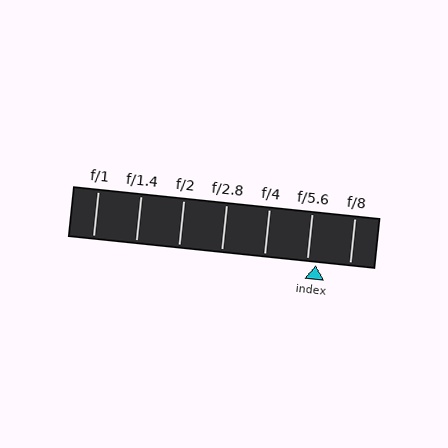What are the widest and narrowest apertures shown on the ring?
The widest aperture shown is f/1 and the narrowest is f/8.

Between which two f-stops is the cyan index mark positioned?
The index mark is between f/5.6 and f/8.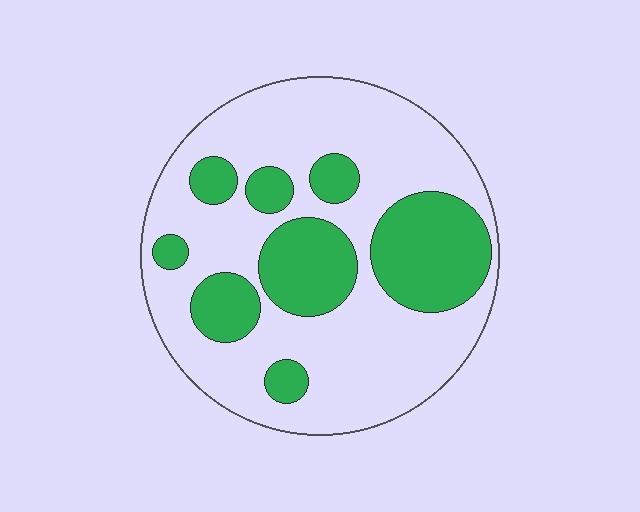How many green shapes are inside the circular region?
8.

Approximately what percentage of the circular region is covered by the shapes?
Approximately 30%.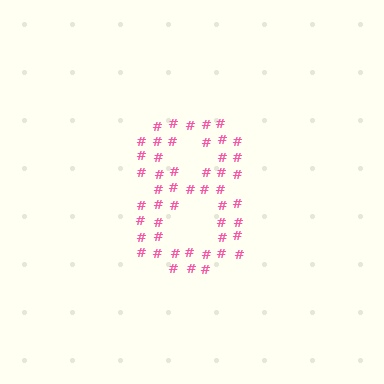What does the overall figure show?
The overall figure shows the digit 8.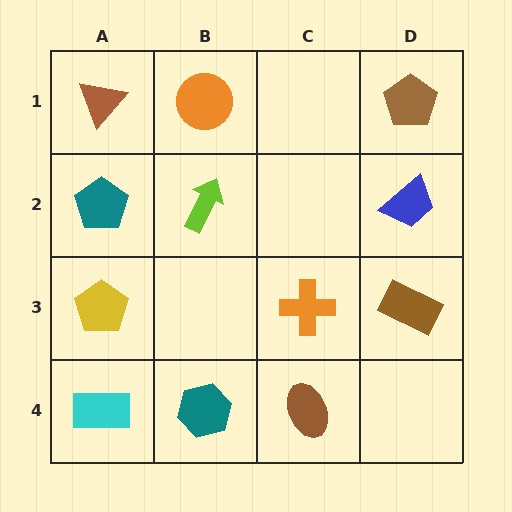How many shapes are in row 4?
3 shapes.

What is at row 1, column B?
An orange circle.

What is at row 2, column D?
A blue trapezoid.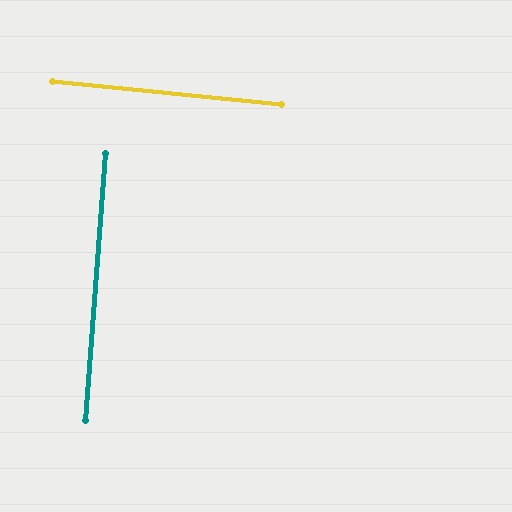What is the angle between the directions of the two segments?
Approximately 89 degrees.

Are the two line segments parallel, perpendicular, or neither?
Perpendicular — they meet at approximately 89°.